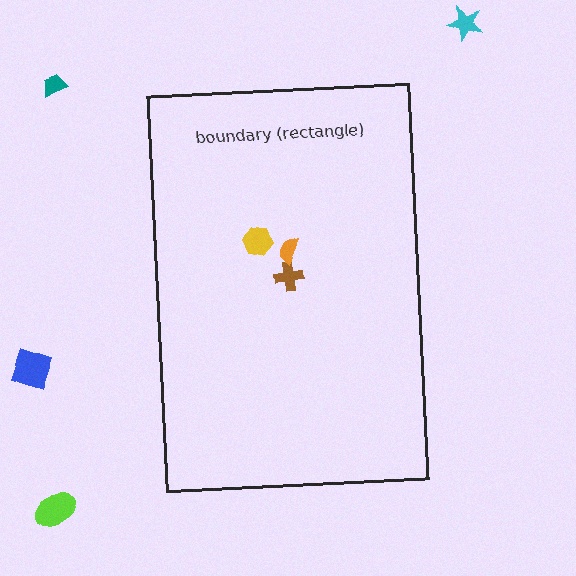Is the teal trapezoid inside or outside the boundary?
Outside.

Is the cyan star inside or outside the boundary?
Outside.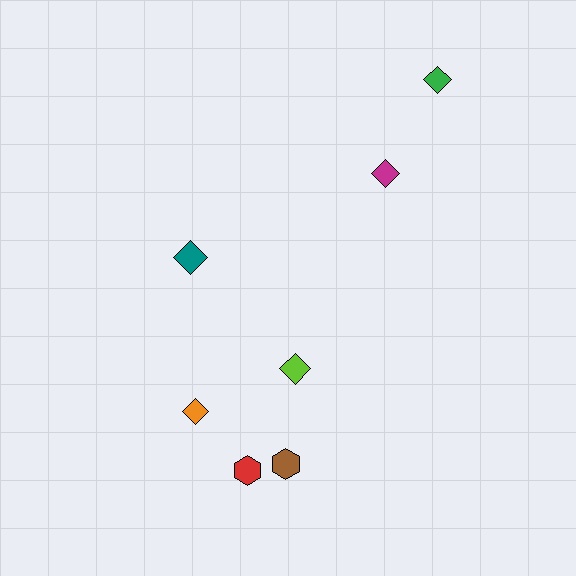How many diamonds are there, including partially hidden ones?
There are 5 diamonds.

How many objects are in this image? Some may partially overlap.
There are 7 objects.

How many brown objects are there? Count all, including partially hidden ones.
There is 1 brown object.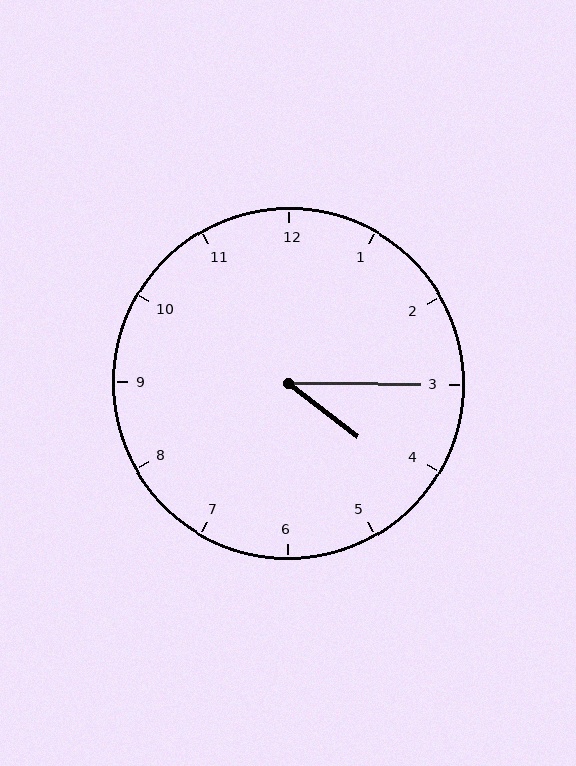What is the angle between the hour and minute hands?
Approximately 38 degrees.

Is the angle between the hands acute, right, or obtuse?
It is acute.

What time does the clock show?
4:15.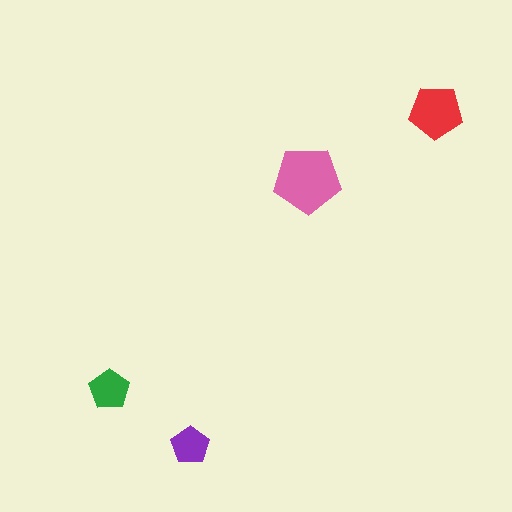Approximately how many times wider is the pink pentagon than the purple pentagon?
About 2 times wider.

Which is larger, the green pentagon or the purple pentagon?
The green one.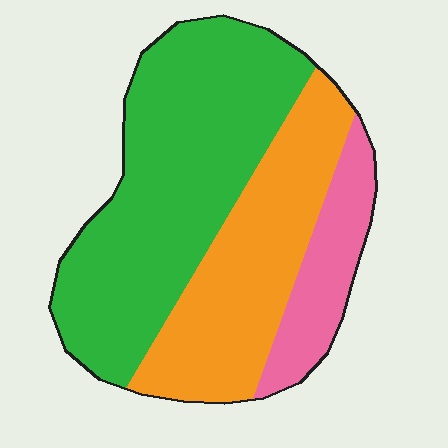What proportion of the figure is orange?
Orange takes up about one third (1/3) of the figure.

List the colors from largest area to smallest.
From largest to smallest: green, orange, pink.